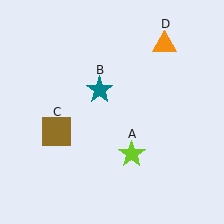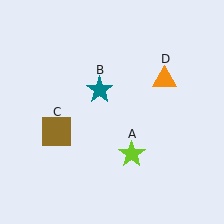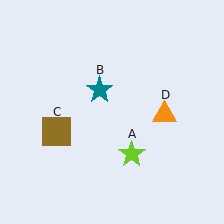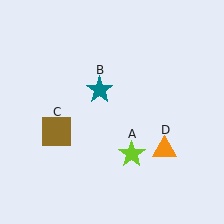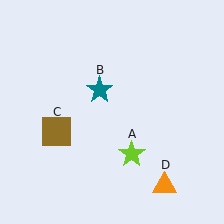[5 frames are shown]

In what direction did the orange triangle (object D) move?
The orange triangle (object D) moved down.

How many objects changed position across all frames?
1 object changed position: orange triangle (object D).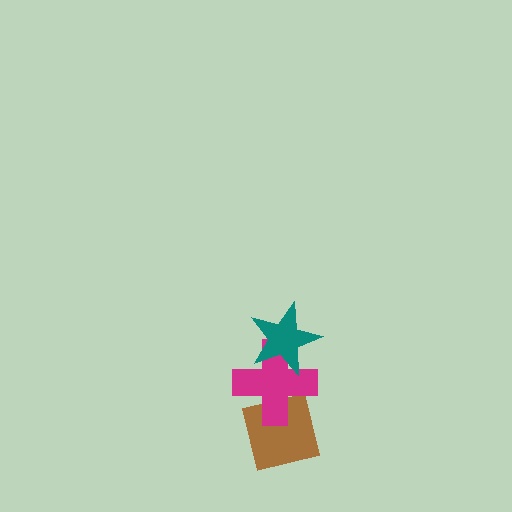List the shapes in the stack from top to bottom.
From top to bottom: the teal star, the magenta cross, the brown square.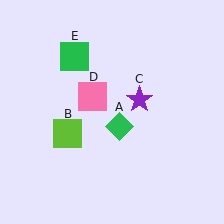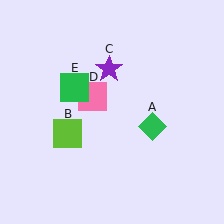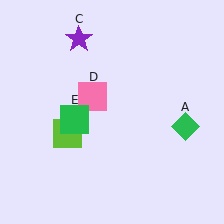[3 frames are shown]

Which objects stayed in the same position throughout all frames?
Lime square (object B) and pink square (object D) remained stationary.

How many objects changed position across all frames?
3 objects changed position: green diamond (object A), purple star (object C), green square (object E).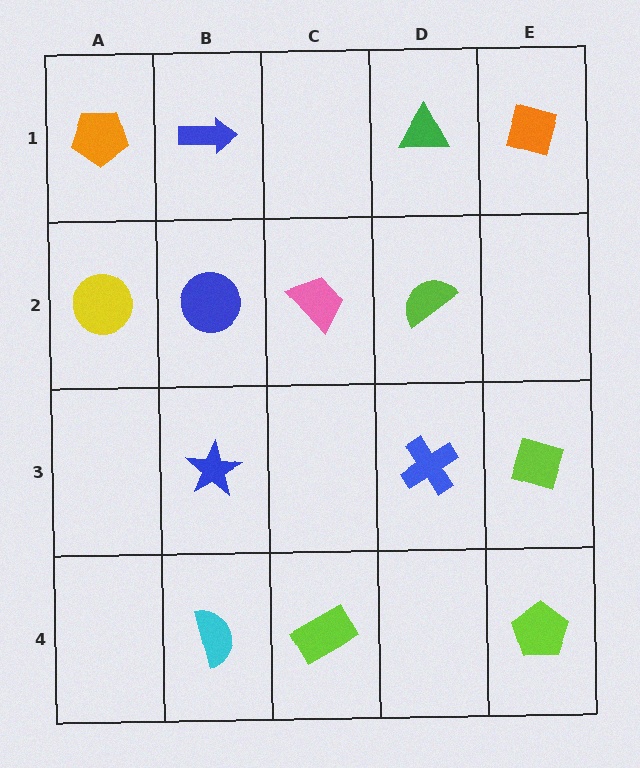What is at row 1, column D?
A green triangle.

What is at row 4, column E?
A lime pentagon.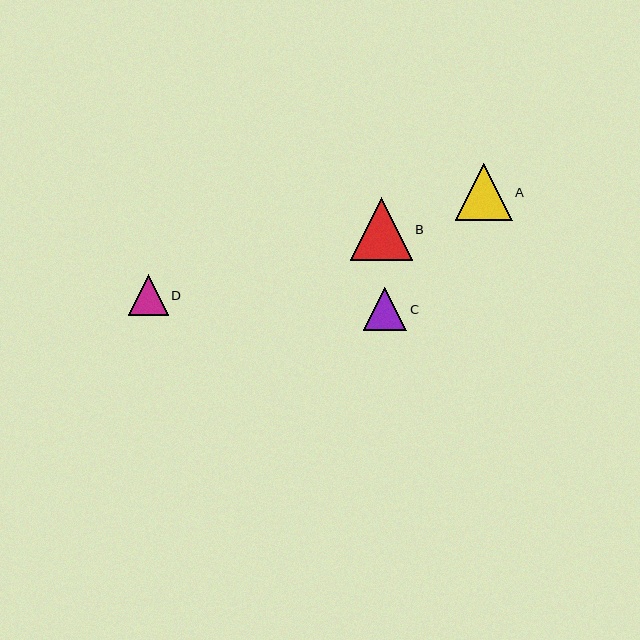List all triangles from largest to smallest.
From largest to smallest: B, A, C, D.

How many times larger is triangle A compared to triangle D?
Triangle A is approximately 1.4 times the size of triangle D.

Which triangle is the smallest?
Triangle D is the smallest with a size of approximately 40 pixels.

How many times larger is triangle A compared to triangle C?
Triangle A is approximately 1.3 times the size of triangle C.